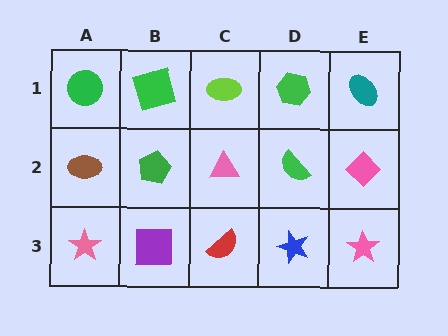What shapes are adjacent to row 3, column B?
A green pentagon (row 2, column B), a pink star (row 3, column A), a red semicircle (row 3, column C).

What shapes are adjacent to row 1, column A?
A brown ellipse (row 2, column A), a green square (row 1, column B).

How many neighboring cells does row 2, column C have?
4.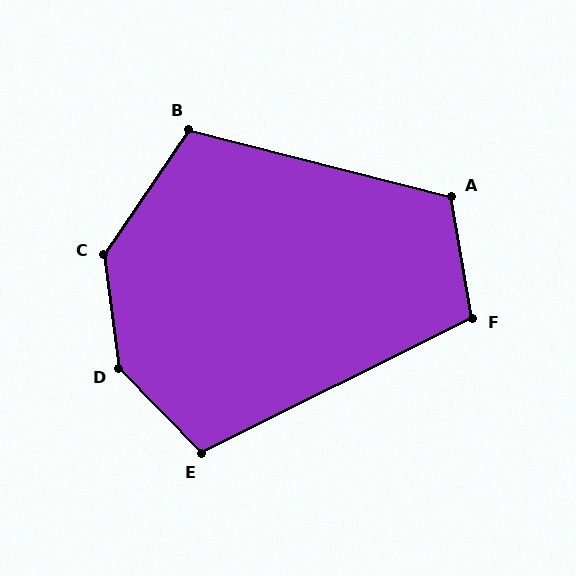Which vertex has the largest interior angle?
D, at approximately 144 degrees.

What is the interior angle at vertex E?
Approximately 107 degrees (obtuse).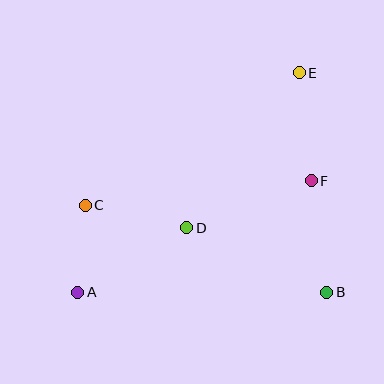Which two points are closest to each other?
Points A and C are closest to each other.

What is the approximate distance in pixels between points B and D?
The distance between B and D is approximately 155 pixels.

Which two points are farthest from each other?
Points A and E are farthest from each other.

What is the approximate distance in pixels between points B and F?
The distance between B and F is approximately 113 pixels.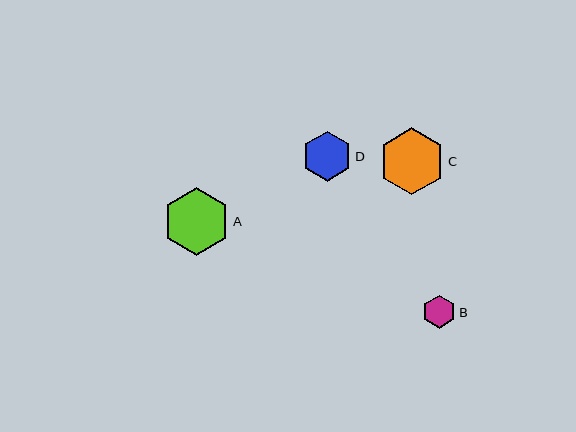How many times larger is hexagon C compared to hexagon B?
Hexagon C is approximately 2.0 times the size of hexagon B.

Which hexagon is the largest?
Hexagon A is the largest with a size of approximately 68 pixels.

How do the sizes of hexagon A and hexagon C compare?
Hexagon A and hexagon C are approximately the same size.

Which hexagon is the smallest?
Hexagon B is the smallest with a size of approximately 33 pixels.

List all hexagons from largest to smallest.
From largest to smallest: A, C, D, B.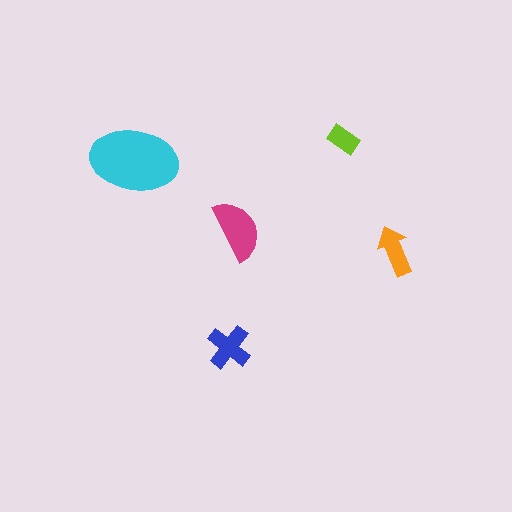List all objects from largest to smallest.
The cyan ellipse, the magenta semicircle, the blue cross, the orange arrow, the lime rectangle.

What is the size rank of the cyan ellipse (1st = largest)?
1st.